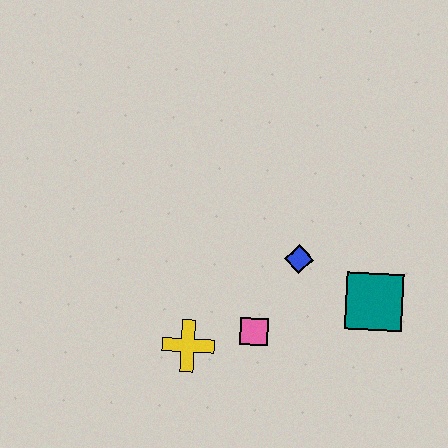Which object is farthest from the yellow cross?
The teal square is farthest from the yellow cross.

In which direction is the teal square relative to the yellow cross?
The teal square is to the right of the yellow cross.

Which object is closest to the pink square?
The yellow cross is closest to the pink square.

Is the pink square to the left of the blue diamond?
Yes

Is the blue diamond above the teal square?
Yes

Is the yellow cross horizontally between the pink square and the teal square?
No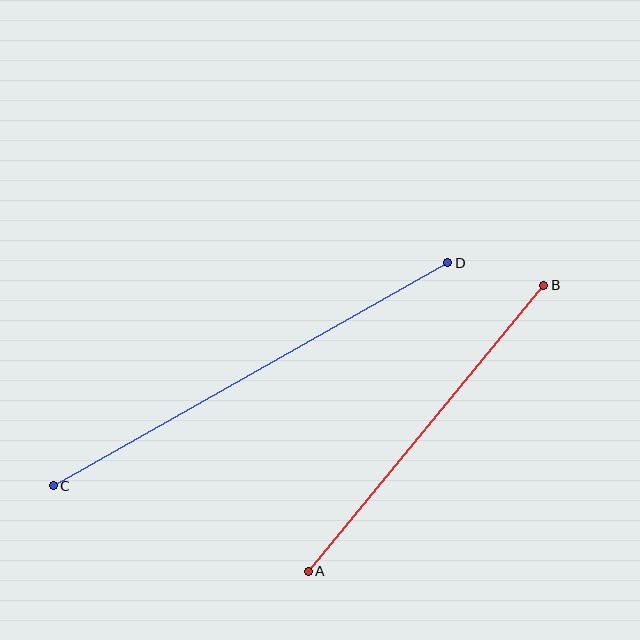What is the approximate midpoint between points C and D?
The midpoint is at approximately (250, 374) pixels.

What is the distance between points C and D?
The distance is approximately 453 pixels.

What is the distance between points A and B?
The distance is approximately 371 pixels.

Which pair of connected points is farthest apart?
Points C and D are farthest apart.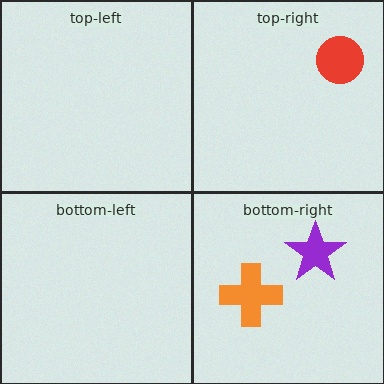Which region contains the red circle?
The top-right region.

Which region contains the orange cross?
The bottom-right region.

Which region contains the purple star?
The bottom-right region.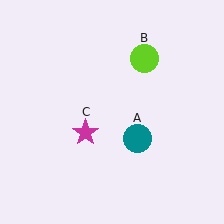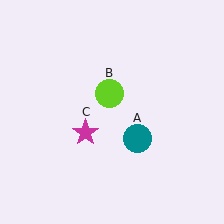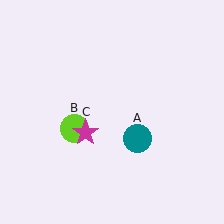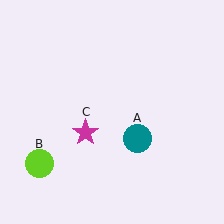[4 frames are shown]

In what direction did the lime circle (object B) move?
The lime circle (object B) moved down and to the left.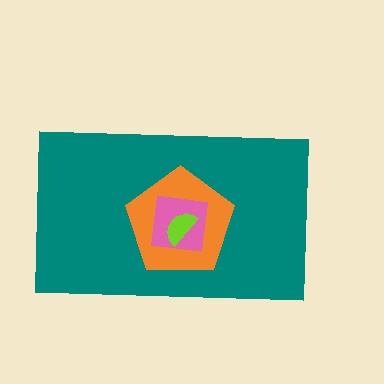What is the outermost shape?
The teal rectangle.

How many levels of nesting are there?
4.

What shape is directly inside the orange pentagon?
The pink square.